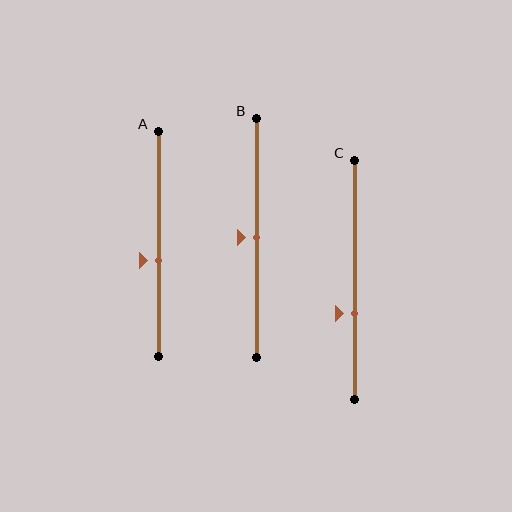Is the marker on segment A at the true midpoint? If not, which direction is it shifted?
No, the marker on segment A is shifted downward by about 7% of the segment length.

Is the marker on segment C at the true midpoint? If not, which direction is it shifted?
No, the marker on segment C is shifted downward by about 14% of the segment length.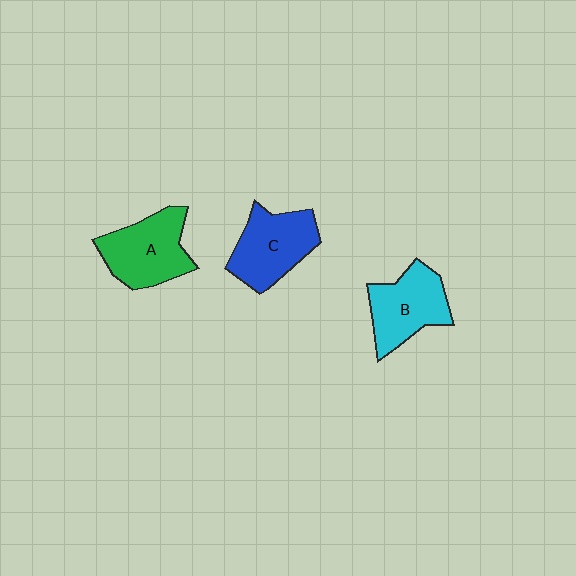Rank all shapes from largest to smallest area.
From largest to smallest: A (green), C (blue), B (cyan).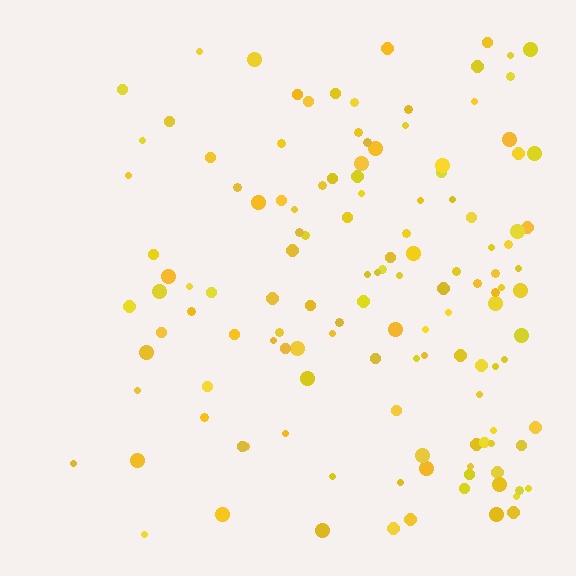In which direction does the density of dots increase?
From left to right, with the right side densest.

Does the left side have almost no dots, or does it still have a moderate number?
Still a moderate number, just noticeably fewer than the right.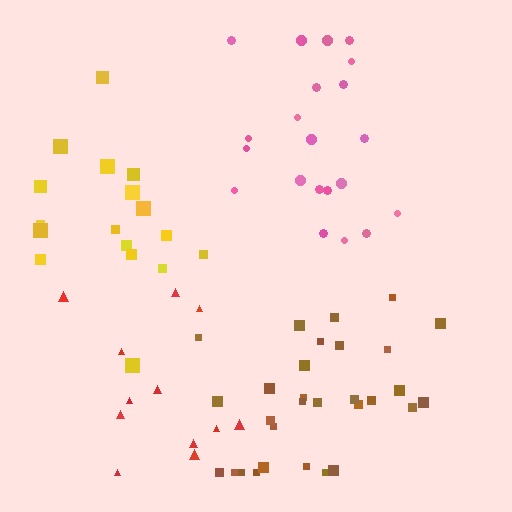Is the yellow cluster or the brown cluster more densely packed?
Brown.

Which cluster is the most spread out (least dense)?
Red.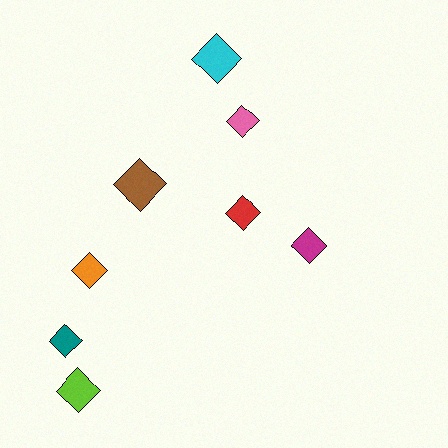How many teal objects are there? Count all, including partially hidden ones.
There is 1 teal object.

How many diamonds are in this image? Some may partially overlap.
There are 8 diamonds.